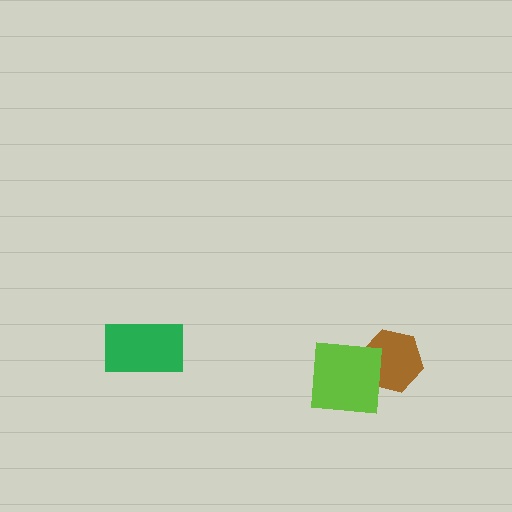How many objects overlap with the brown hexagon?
1 object overlaps with the brown hexagon.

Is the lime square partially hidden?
No, no other shape covers it.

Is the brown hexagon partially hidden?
Yes, it is partially covered by another shape.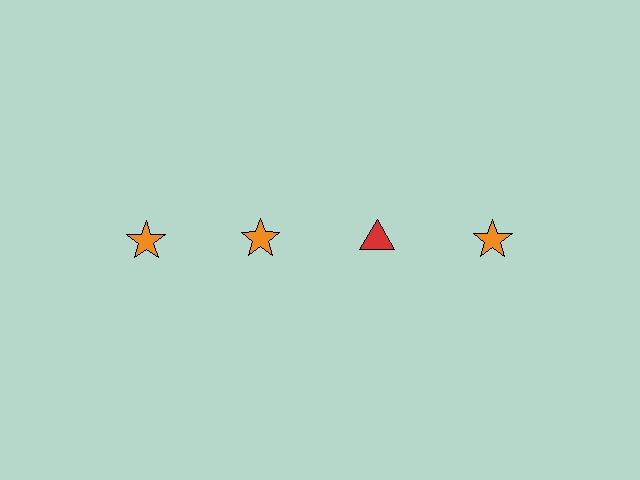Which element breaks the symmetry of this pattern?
The red triangle in the top row, center column breaks the symmetry. All other shapes are orange stars.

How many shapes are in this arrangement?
There are 4 shapes arranged in a grid pattern.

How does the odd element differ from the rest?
It differs in both color (red instead of orange) and shape (triangle instead of star).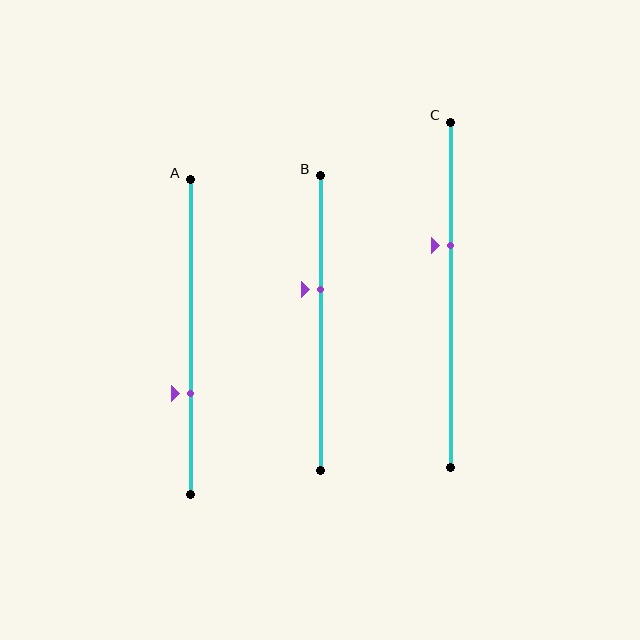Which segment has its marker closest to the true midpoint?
Segment B has its marker closest to the true midpoint.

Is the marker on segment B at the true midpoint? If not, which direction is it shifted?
No, the marker on segment B is shifted upward by about 12% of the segment length.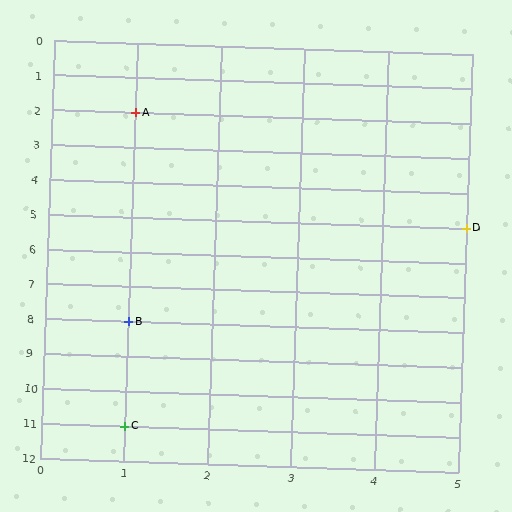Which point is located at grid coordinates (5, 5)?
Point D is at (5, 5).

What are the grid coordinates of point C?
Point C is at grid coordinates (1, 11).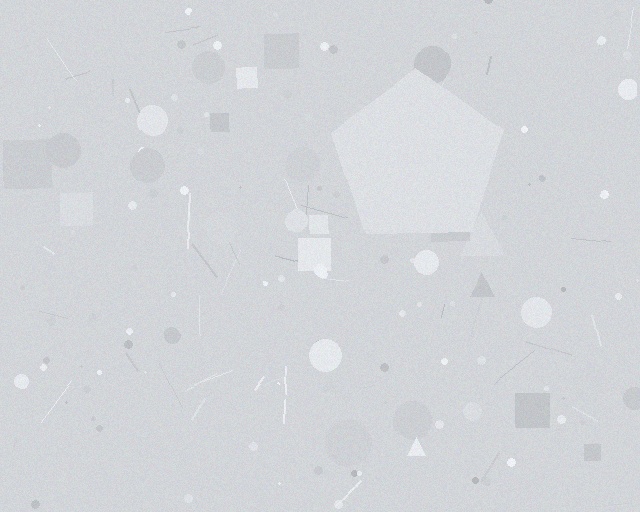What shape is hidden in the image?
A pentagon is hidden in the image.